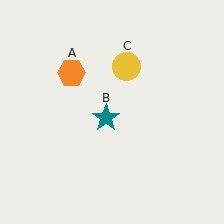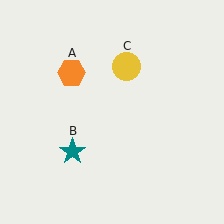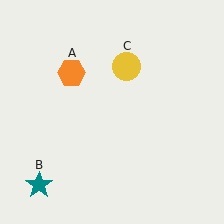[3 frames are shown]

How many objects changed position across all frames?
1 object changed position: teal star (object B).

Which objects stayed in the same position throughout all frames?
Orange hexagon (object A) and yellow circle (object C) remained stationary.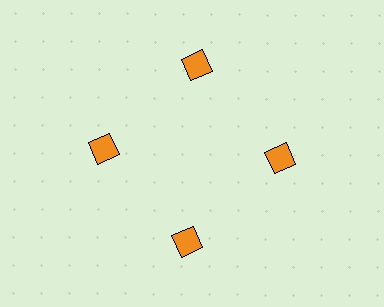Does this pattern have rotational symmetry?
Yes, this pattern has 4-fold rotational symmetry. It looks the same after rotating 90 degrees around the center.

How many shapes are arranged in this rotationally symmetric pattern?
There are 4 shapes, arranged in 4 groups of 1.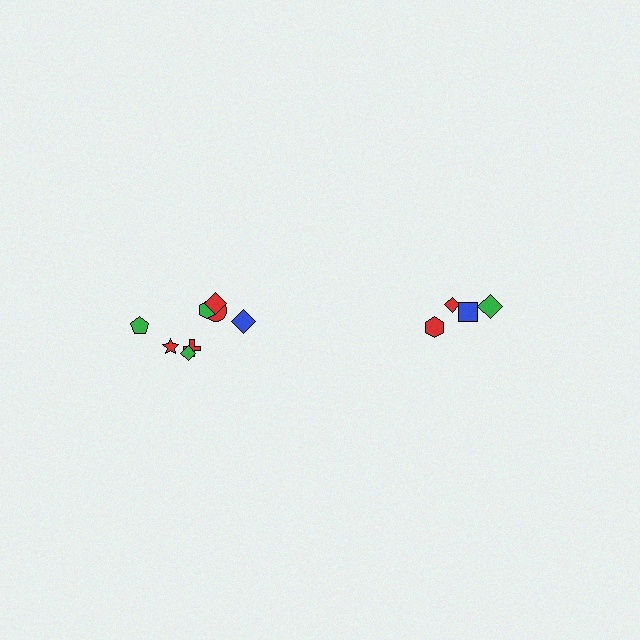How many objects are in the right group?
There are 4 objects.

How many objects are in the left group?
There are 8 objects.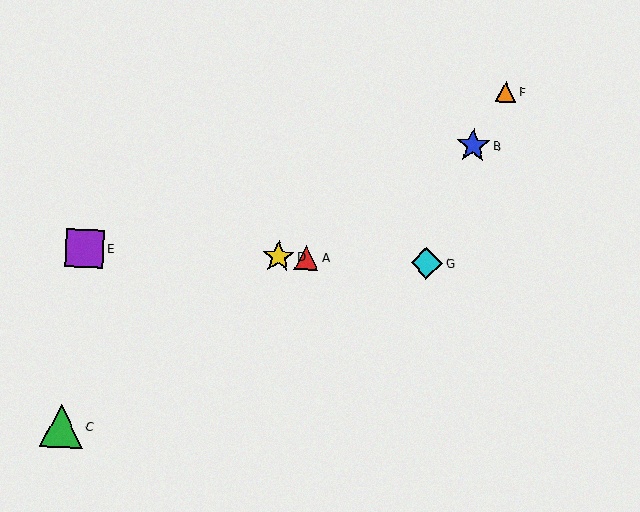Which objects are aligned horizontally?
Objects A, D, E, G are aligned horizontally.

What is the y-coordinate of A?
Object A is at y≈258.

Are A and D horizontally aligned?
Yes, both are at y≈258.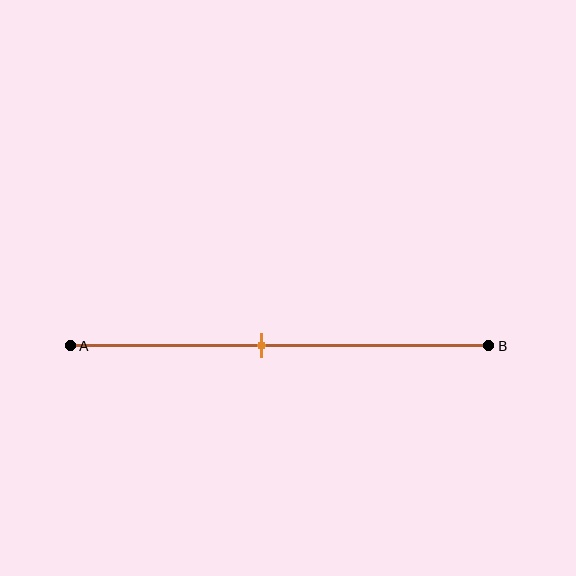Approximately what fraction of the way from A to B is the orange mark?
The orange mark is approximately 45% of the way from A to B.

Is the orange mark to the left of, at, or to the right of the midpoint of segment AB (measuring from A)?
The orange mark is to the left of the midpoint of segment AB.